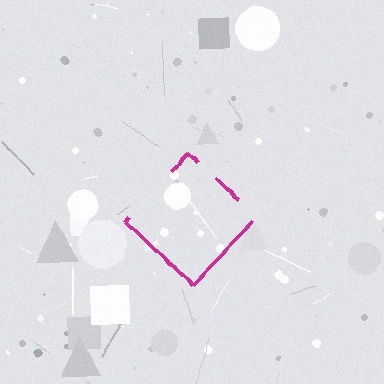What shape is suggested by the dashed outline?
The dashed outline suggests a diamond.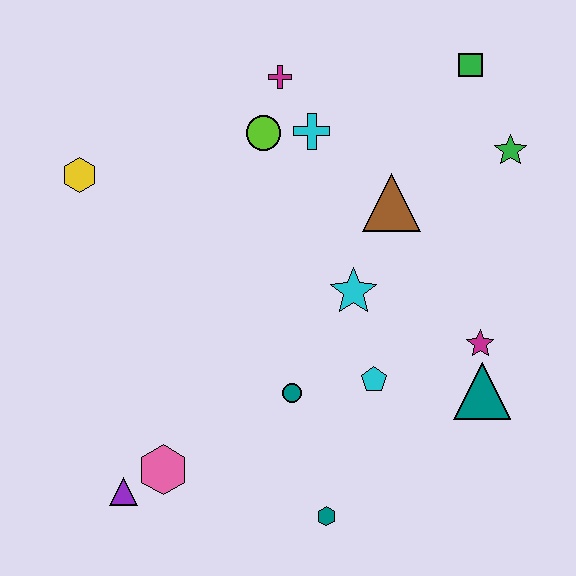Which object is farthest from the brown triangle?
The purple triangle is farthest from the brown triangle.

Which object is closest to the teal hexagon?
The teal circle is closest to the teal hexagon.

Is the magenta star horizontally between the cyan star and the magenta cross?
No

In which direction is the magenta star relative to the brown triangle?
The magenta star is below the brown triangle.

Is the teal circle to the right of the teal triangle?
No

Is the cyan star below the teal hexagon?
No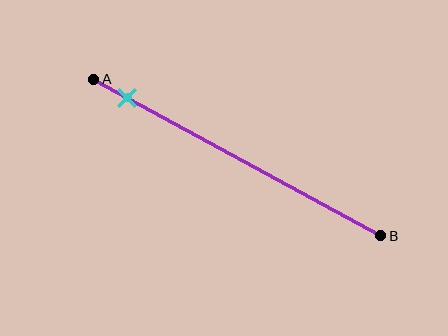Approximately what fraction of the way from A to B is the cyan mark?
The cyan mark is approximately 10% of the way from A to B.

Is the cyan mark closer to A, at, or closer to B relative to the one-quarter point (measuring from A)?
The cyan mark is closer to point A than the one-quarter point of segment AB.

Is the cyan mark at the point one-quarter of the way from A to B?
No, the mark is at about 10% from A, not at the 25% one-quarter point.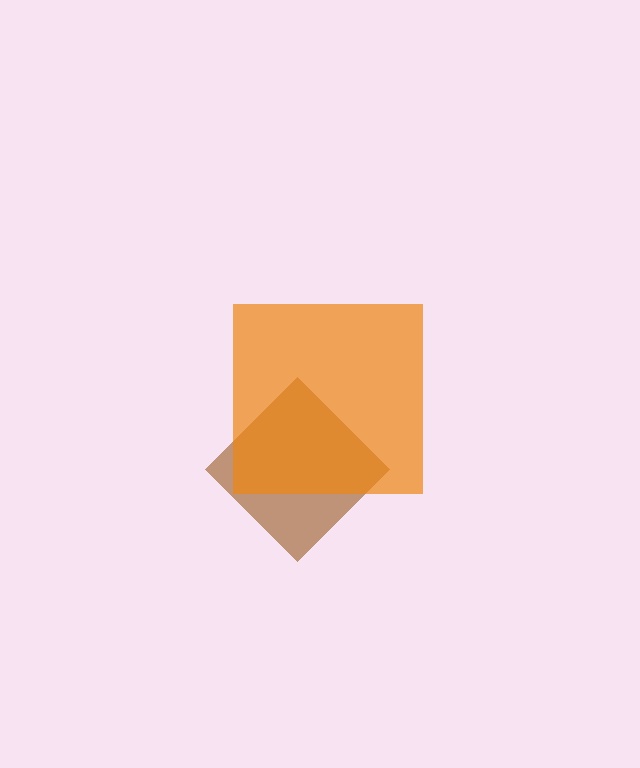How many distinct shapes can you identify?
There are 2 distinct shapes: a brown diamond, an orange square.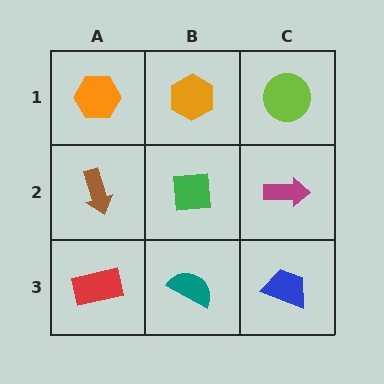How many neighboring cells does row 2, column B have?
4.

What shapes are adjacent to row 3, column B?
A green square (row 2, column B), a red rectangle (row 3, column A), a blue trapezoid (row 3, column C).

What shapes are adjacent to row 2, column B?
An orange hexagon (row 1, column B), a teal semicircle (row 3, column B), a brown arrow (row 2, column A), a magenta arrow (row 2, column C).